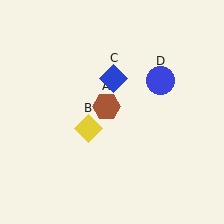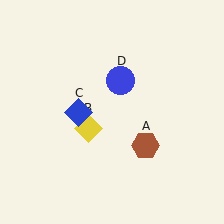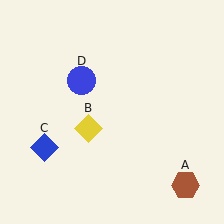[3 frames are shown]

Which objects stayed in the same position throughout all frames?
Yellow diamond (object B) remained stationary.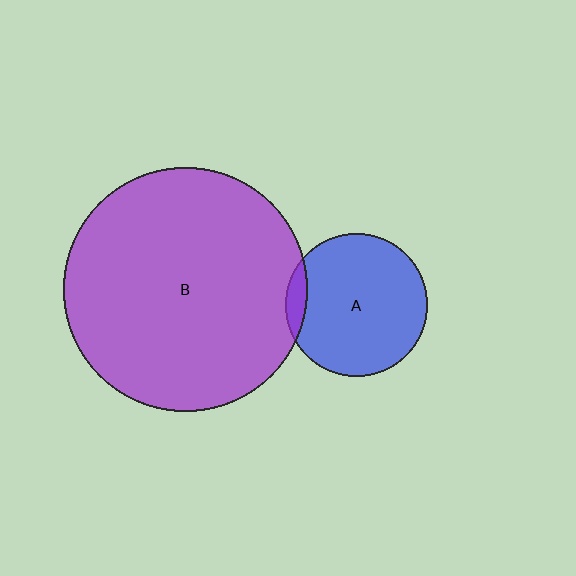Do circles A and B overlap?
Yes.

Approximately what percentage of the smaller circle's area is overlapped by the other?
Approximately 10%.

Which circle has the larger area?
Circle B (purple).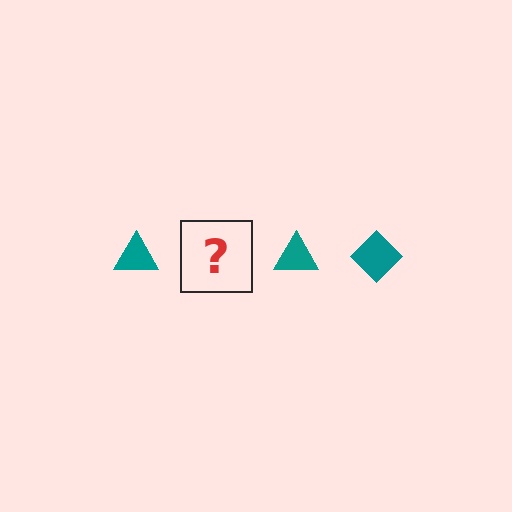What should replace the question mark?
The question mark should be replaced with a teal diamond.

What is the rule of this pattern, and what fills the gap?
The rule is that the pattern cycles through triangle, diamond shapes in teal. The gap should be filled with a teal diamond.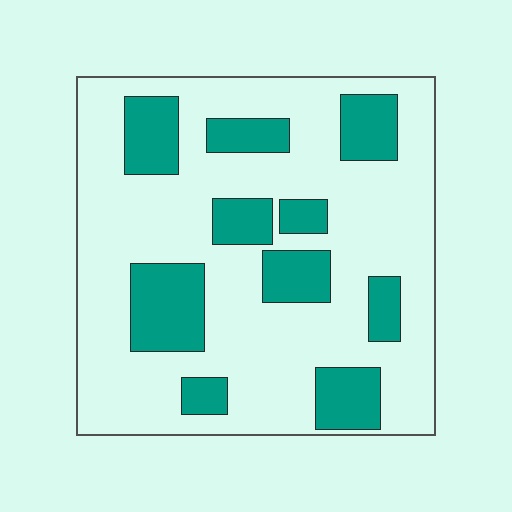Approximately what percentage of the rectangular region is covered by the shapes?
Approximately 25%.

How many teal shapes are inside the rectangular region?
10.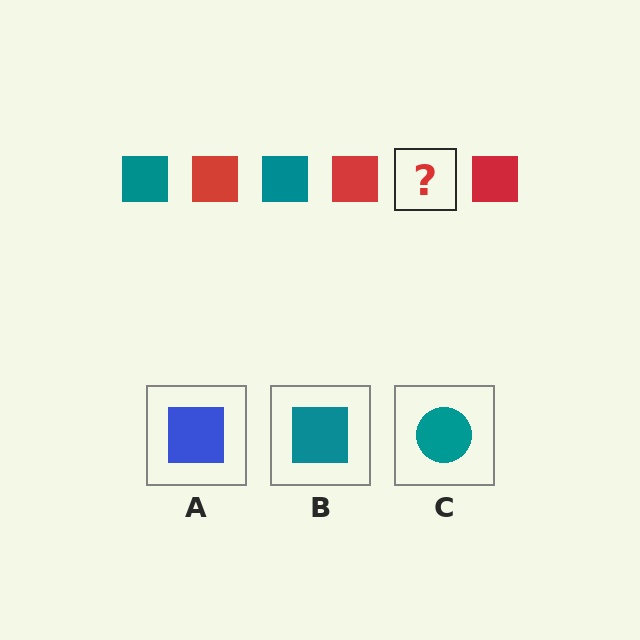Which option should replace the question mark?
Option B.